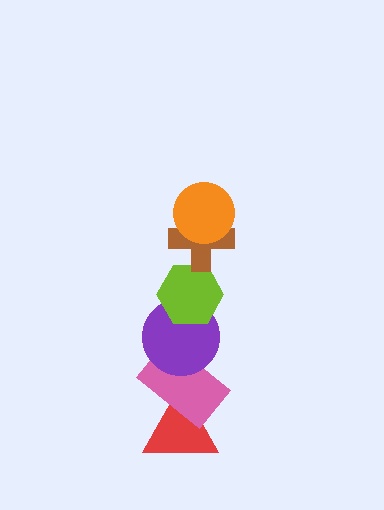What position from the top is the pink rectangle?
The pink rectangle is 5th from the top.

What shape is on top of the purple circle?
The lime hexagon is on top of the purple circle.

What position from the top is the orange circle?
The orange circle is 1st from the top.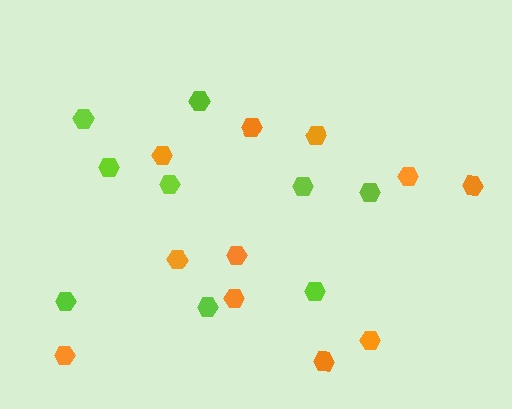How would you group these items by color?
There are 2 groups: one group of lime hexagons (9) and one group of orange hexagons (11).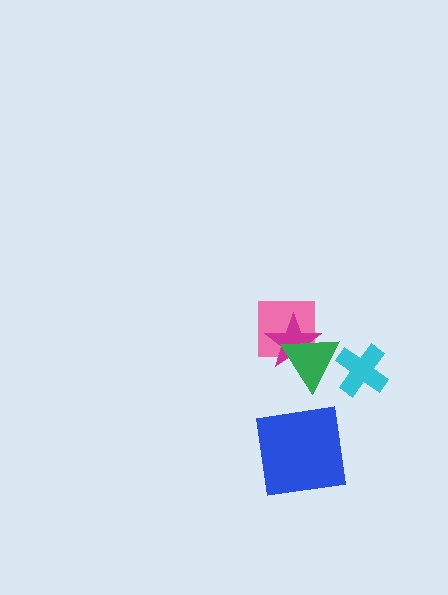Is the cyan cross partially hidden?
Yes, it is partially covered by another shape.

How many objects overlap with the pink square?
2 objects overlap with the pink square.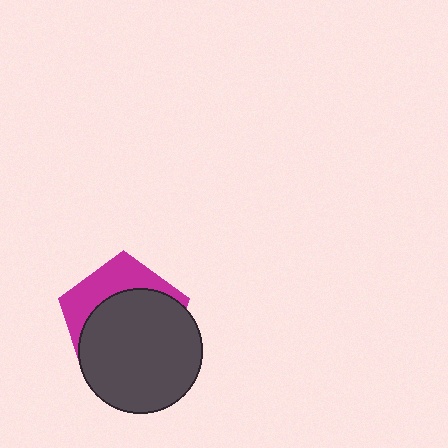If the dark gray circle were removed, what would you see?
You would see the complete magenta pentagon.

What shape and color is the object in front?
The object in front is a dark gray circle.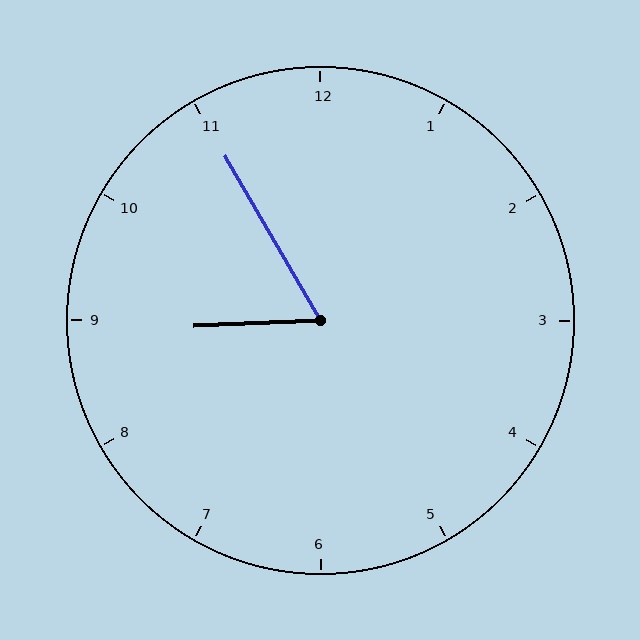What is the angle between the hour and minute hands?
Approximately 62 degrees.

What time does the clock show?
8:55.